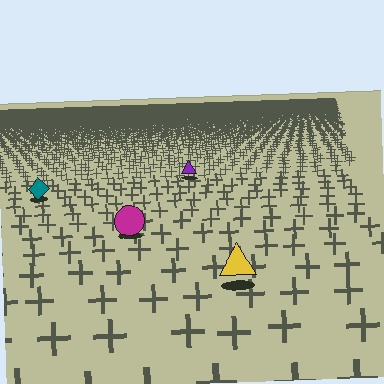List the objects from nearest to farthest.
From nearest to farthest: the yellow triangle, the magenta circle, the teal diamond, the purple triangle.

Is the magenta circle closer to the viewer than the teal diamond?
Yes. The magenta circle is closer — you can tell from the texture gradient: the ground texture is coarser near it.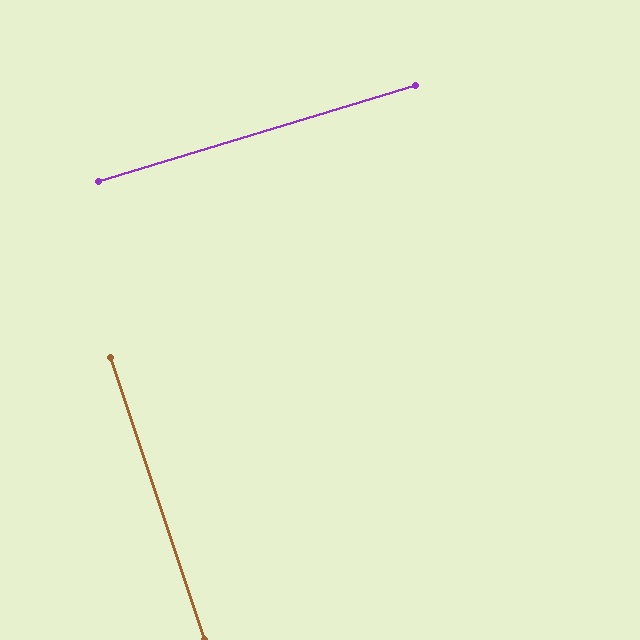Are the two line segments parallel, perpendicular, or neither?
Perpendicular — they meet at approximately 88°.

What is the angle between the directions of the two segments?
Approximately 88 degrees.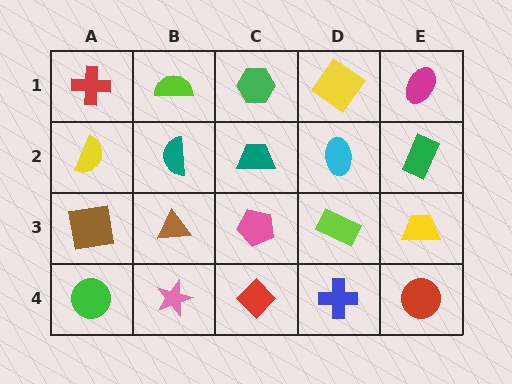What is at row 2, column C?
A teal trapezoid.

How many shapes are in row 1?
5 shapes.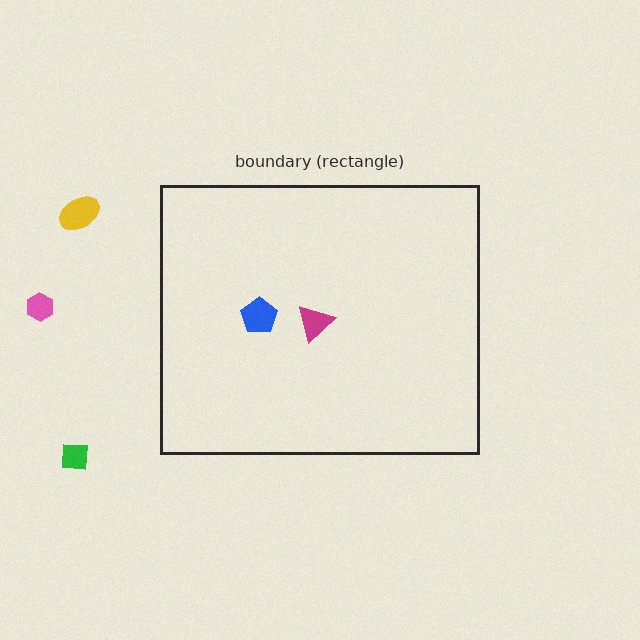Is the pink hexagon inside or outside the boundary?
Outside.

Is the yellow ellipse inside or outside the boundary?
Outside.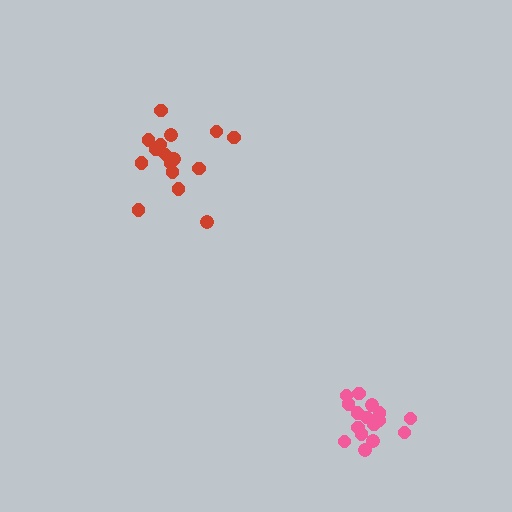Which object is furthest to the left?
The red cluster is leftmost.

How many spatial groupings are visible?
There are 2 spatial groupings.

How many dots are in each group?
Group 1: 16 dots, Group 2: 16 dots (32 total).